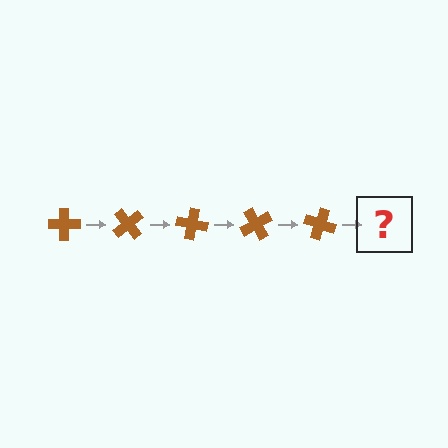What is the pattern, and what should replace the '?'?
The pattern is that the cross rotates 50 degrees each step. The '?' should be a brown cross rotated 250 degrees.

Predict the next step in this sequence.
The next step is a brown cross rotated 250 degrees.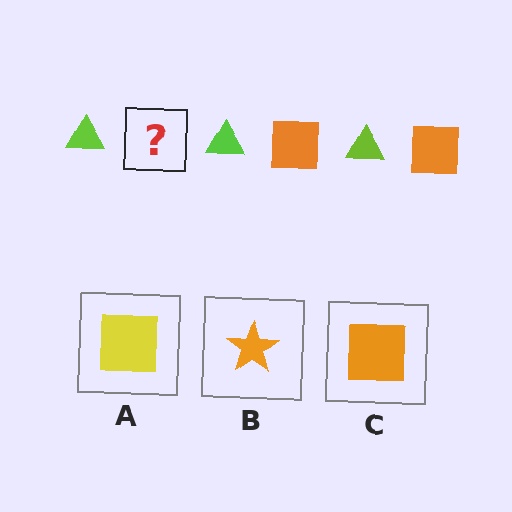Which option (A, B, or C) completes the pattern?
C.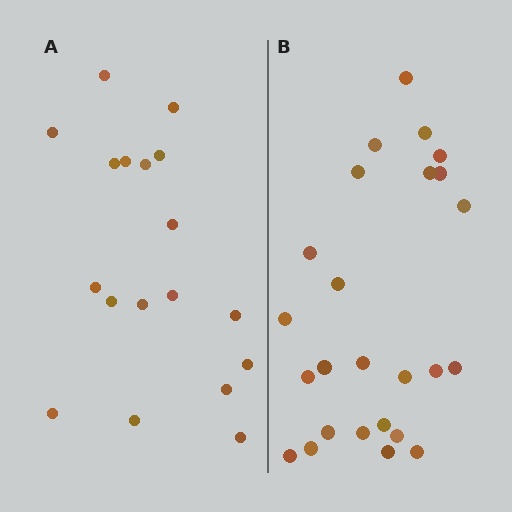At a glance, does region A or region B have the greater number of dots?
Region B (the right region) has more dots.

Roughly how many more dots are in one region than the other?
Region B has roughly 8 or so more dots than region A.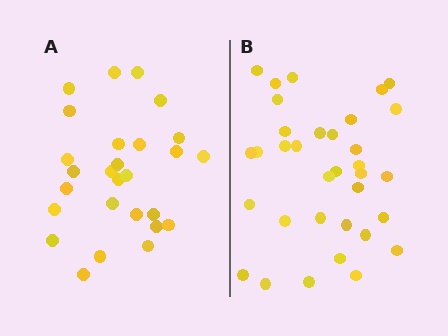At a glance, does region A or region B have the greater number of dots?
Region B (the right region) has more dots.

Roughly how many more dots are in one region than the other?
Region B has roughly 8 or so more dots than region A.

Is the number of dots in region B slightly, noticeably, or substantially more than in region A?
Region B has noticeably more, but not dramatically so. The ratio is roughly 1.3 to 1.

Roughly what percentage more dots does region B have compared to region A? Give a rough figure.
About 25% more.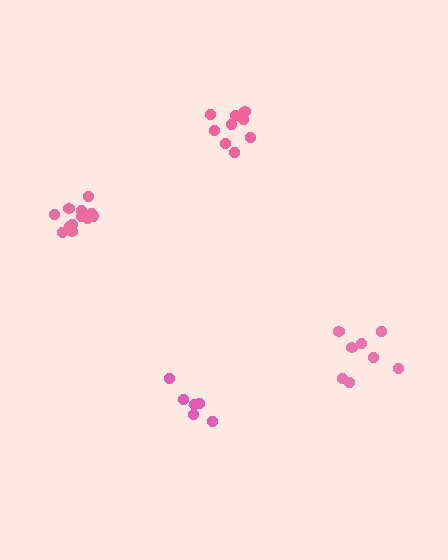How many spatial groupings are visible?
There are 4 spatial groupings.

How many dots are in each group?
Group 1: 9 dots, Group 2: 8 dots, Group 3: 12 dots, Group 4: 6 dots (35 total).